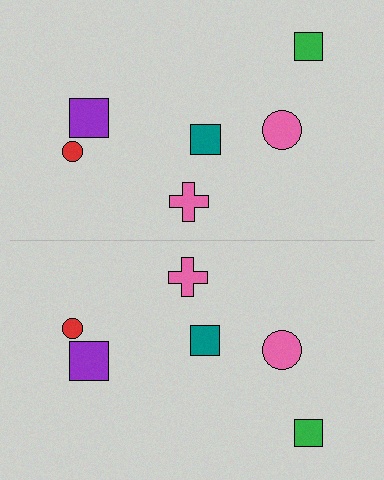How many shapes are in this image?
There are 12 shapes in this image.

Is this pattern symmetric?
Yes, this pattern has bilateral (reflection) symmetry.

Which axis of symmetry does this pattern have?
The pattern has a horizontal axis of symmetry running through the center of the image.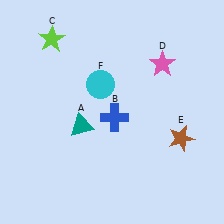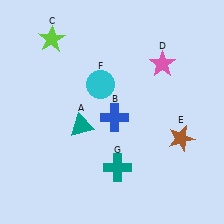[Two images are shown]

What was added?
A teal cross (G) was added in Image 2.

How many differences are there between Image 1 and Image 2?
There is 1 difference between the two images.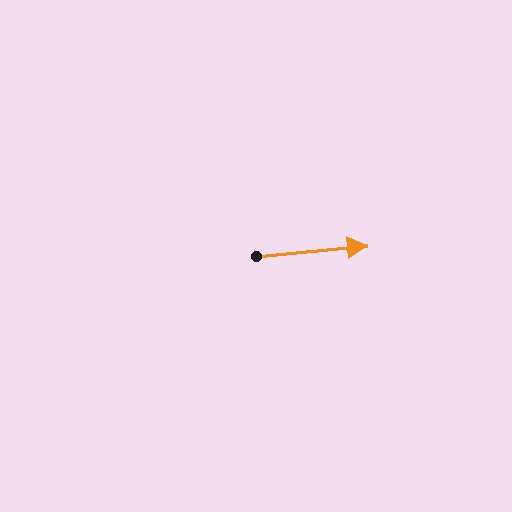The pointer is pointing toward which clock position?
Roughly 3 o'clock.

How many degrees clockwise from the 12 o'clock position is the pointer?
Approximately 85 degrees.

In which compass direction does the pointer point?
East.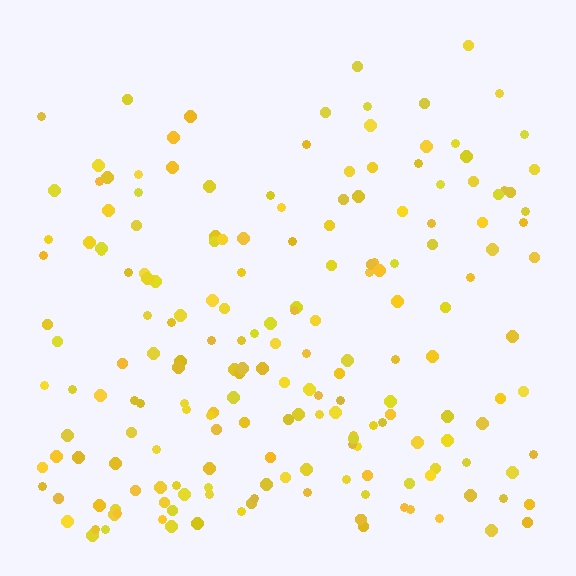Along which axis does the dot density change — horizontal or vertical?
Vertical.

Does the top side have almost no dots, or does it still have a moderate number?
Still a moderate number, just noticeably fewer than the bottom.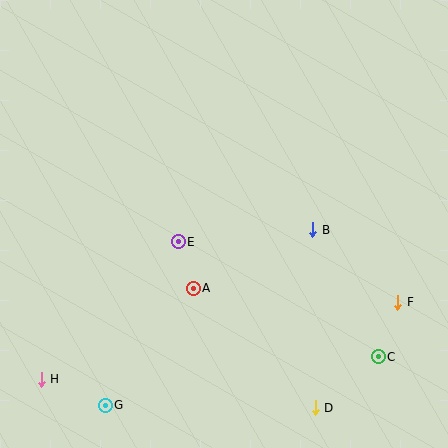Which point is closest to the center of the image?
Point E at (178, 242) is closest to the center.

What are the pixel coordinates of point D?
Point D is at (315, 408).